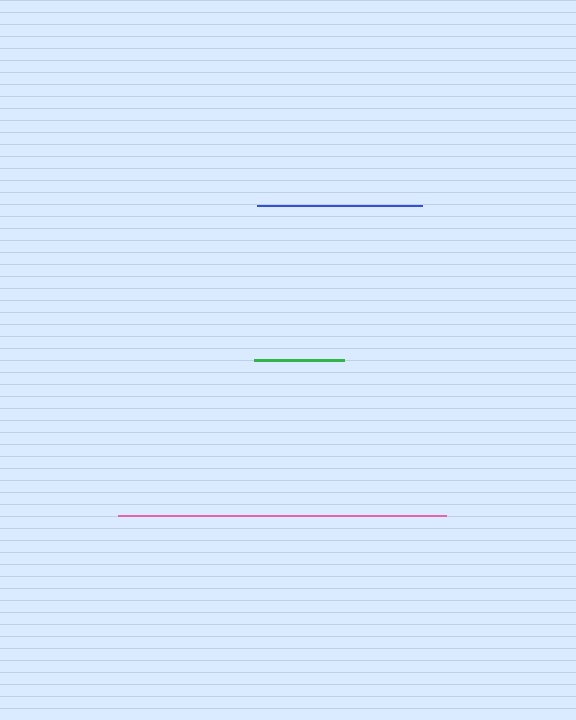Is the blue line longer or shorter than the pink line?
The pink line is longer than the blue line.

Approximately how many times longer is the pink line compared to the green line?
The pink line is approximately 3.6 times the length of the green line.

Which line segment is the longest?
The pink line is the longest at approximately 328 pixels.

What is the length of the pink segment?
The pink segment is approximately 328 pixels long.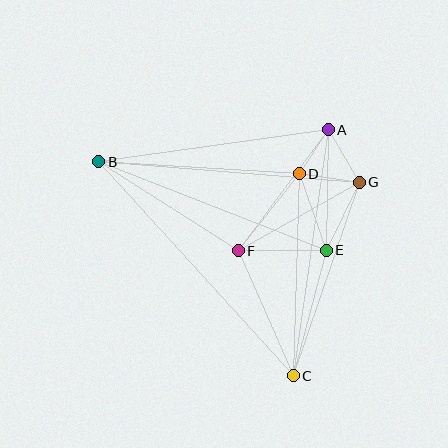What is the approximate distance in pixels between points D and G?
The distance between D and G is approximately 61 pixels.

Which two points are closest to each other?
Points A and D are closest to each other.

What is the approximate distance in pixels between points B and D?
The distance between B and D is approximately 201 pixels.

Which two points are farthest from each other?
Points B and C are farthest from each other.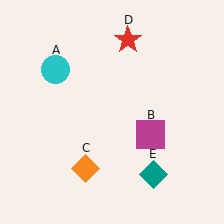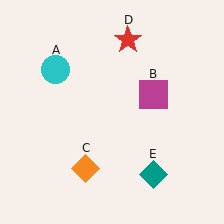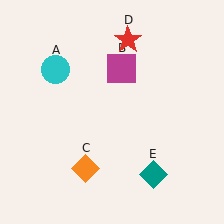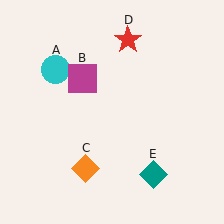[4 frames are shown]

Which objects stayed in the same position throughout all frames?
Cyan circle (object A) and orange diamond (object C) and red star (object D) and teal diamond (object E) remained stationary.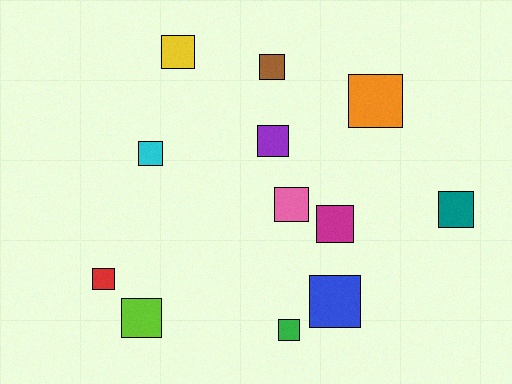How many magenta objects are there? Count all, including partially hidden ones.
There is 1 magenta object.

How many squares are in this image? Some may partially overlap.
There are 12 squares.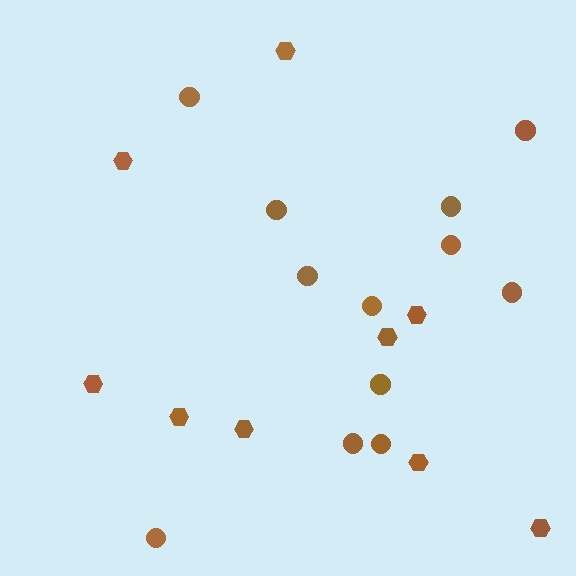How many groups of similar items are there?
There are 2 groups: one group of hexagons (9) and one group of circles (12).